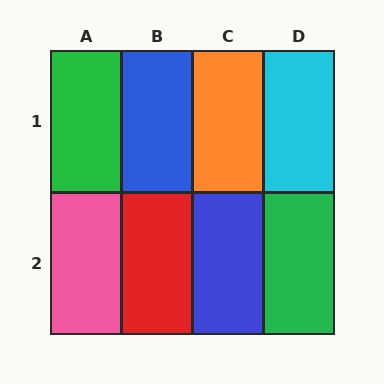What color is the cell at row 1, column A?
Green.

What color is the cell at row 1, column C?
Orange.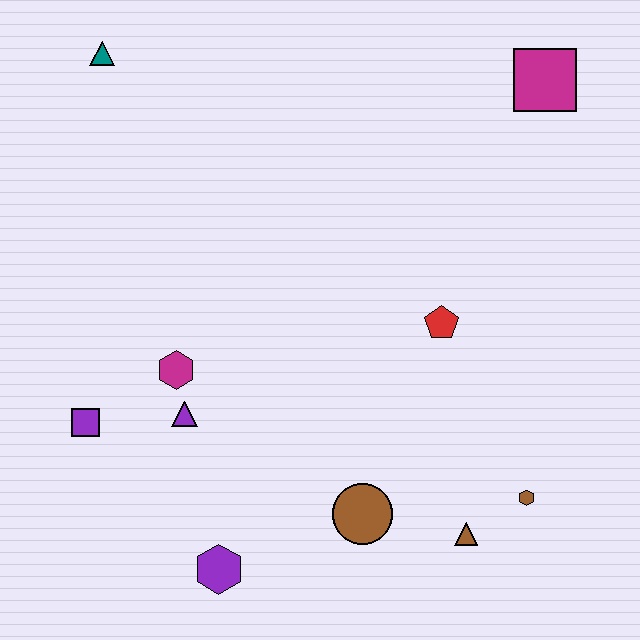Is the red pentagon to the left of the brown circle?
No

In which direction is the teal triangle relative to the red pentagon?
The teal triangle is to the left of the red pentagon.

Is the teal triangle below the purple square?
No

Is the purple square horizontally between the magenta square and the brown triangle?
No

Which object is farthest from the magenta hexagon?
The magenta square is farthest from the magenta hexagon.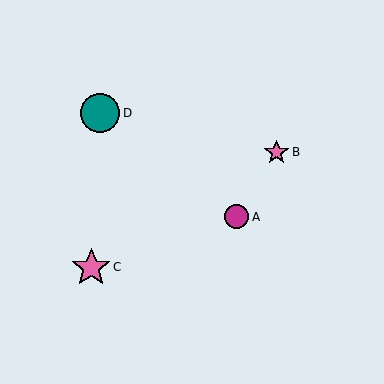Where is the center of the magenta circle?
The center of the magenta circle is at (237, 217).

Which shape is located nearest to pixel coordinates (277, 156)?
The pink star (labeled B) at (276, 152) is nearest to that location.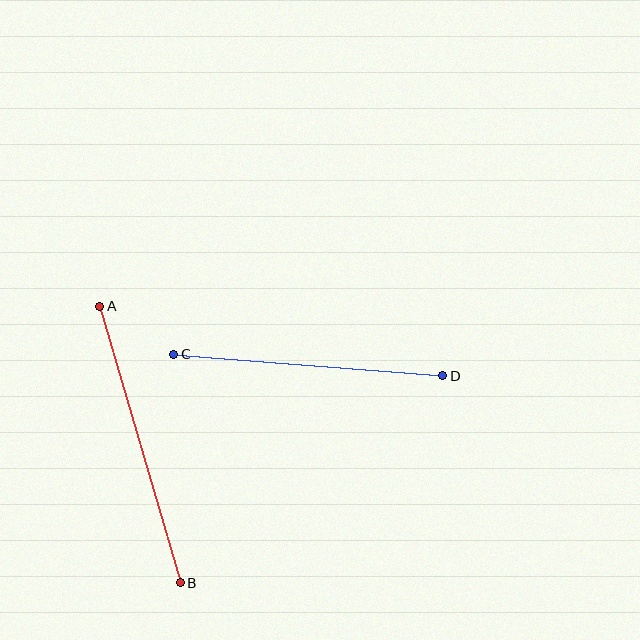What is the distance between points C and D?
The distance is approximately 270 pixels.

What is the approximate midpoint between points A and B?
The midpoint is at approximately (140, 444) pixels.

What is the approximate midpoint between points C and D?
The midpoint is at approximately (308, 365) pixels.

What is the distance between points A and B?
The distance is approximately 288 pixels.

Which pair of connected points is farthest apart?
Points A and B are farthest apart.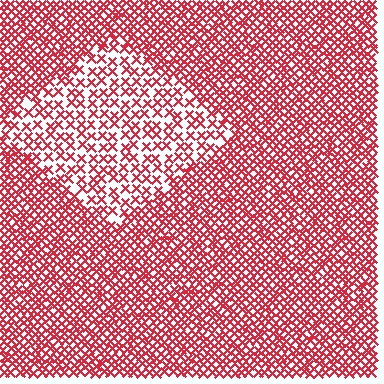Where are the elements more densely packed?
The elements are more densely packed outside the diamond boundary.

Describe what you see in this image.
The image contains small red elements arranged at two different densities. A diamond-shaped region is visible where the elements are less densely packed than the surrounding area.